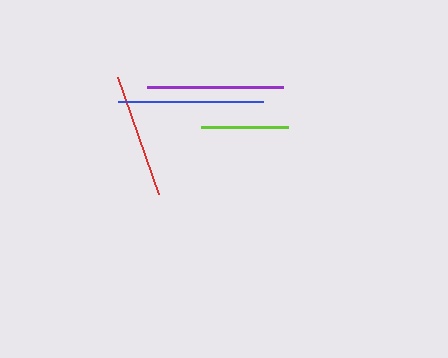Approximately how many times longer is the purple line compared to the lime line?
The purple line is approximately 1.6 times the length of the lime line.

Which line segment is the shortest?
The lime line is the shortest at approximately 86 pixels.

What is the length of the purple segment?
The purple segment is approximately 136 pixels long.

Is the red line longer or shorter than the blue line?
The blue line is longer than the red line.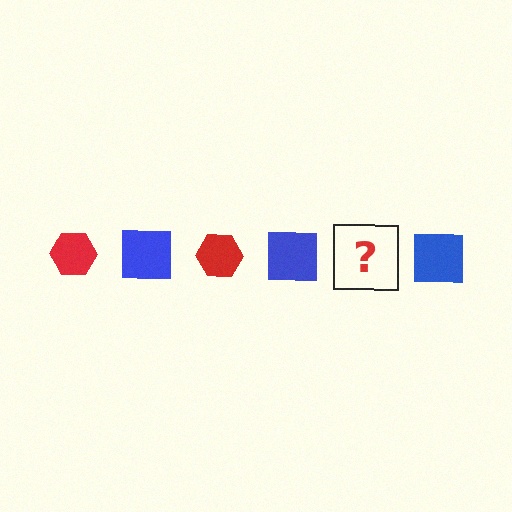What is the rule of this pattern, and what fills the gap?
The rule is that the pattern alternates between red hexagon and blue square. The gap should be filled with a red hexagon.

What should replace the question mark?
The question mark should be replaced with a red hexagon.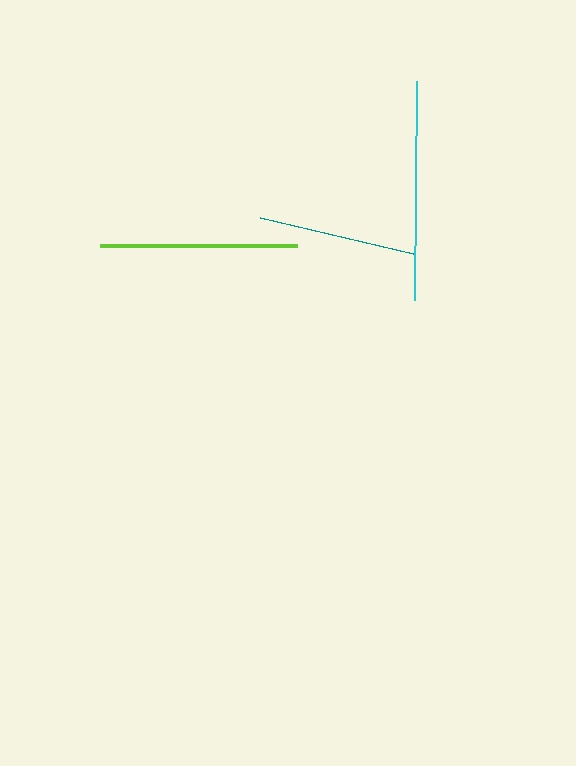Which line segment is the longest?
The cyan line is the longest at approximately 219 pixels.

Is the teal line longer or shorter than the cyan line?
The cyan line is longer than the teal line.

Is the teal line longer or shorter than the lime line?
The lime line is longer than the teal line.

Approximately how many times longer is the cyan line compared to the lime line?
The cyan line is approximately 1.1 times the length of the lime line.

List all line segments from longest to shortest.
From longest to shortest: cyan, lime, teal.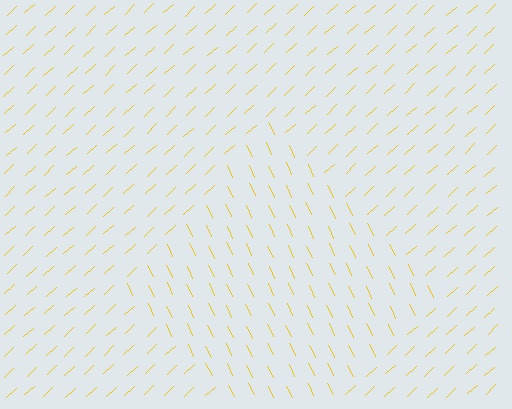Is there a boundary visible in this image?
Yes, there is a texture boundary formed by a change in line orientation.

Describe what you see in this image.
The image is filled with small yellow line segments. A diamond region in the image has lines oriented differently from the surrounding lines, creating a visible texture boundary.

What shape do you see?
I see a diamond.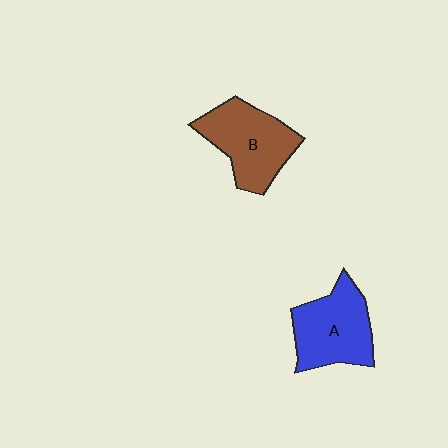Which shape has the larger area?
Shape B (brown).